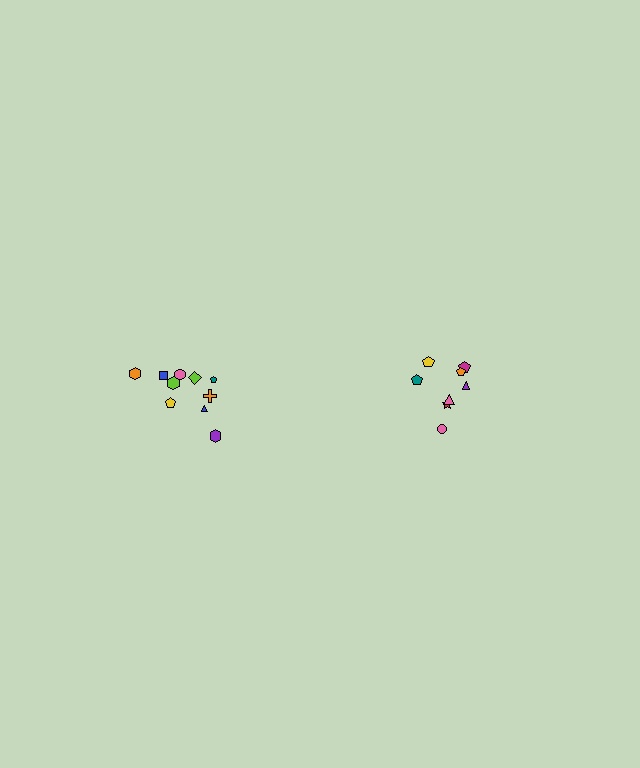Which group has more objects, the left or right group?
The left group.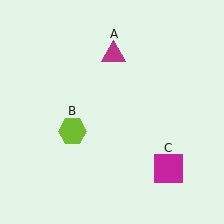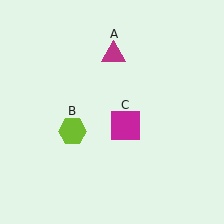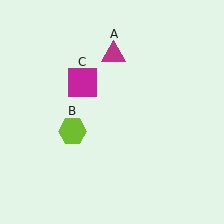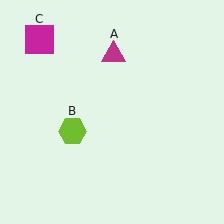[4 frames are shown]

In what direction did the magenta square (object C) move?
The magenta square (object C) moved up and to the left.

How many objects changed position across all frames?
1 object changed position: magenta square (object C).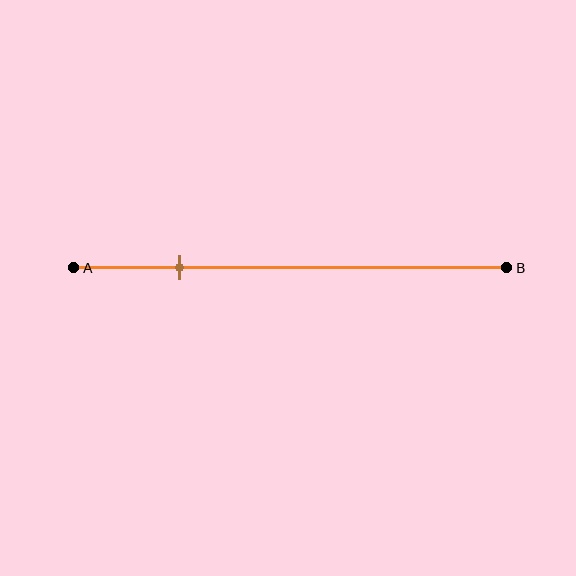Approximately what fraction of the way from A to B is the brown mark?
The brown mark is approximately 25% of the way from A to B.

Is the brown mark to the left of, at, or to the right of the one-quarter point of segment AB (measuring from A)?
The brown mark is approximately at the one-quarter point of segment AB.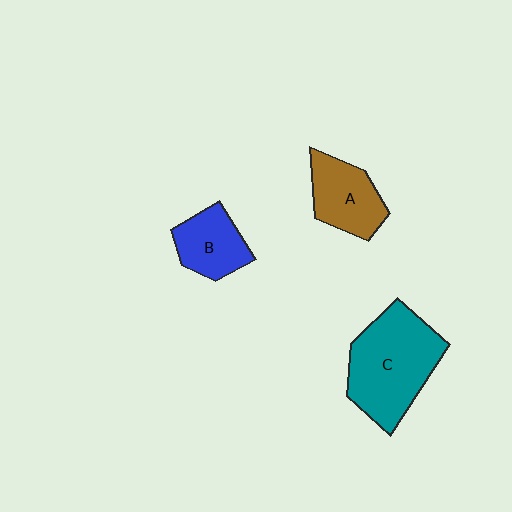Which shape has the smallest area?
Shape B (blue).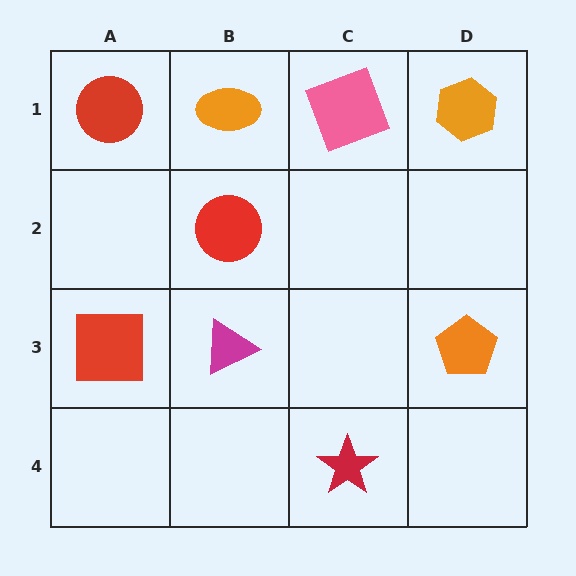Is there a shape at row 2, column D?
No, that cell is empty.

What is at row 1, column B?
An orange ellipse.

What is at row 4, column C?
A red star.